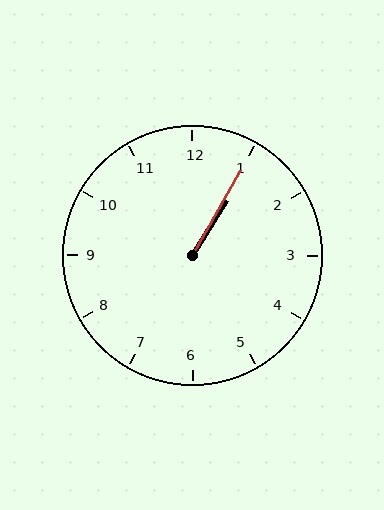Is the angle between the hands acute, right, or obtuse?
It is acute.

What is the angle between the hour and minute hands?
Approximately 2 degrees.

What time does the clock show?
1:05.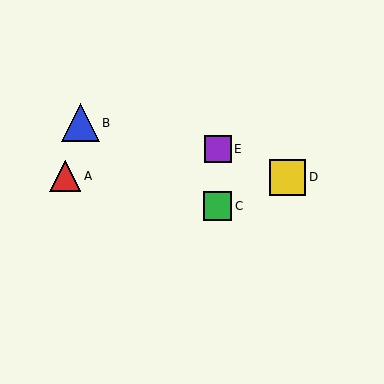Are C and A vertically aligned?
No, C is at x≈218 and A is at x≈65.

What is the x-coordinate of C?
Object C is at x≈218.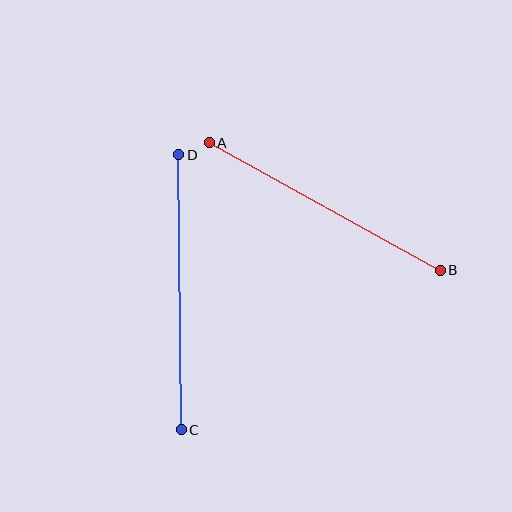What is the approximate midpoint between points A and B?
The midpoint is at approximately (325, 206) pixels.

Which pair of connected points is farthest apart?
Points C and D are farthest apart.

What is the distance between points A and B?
The distance is approximately 264 pixels.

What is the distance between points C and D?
The distance is approximately 275 pixels.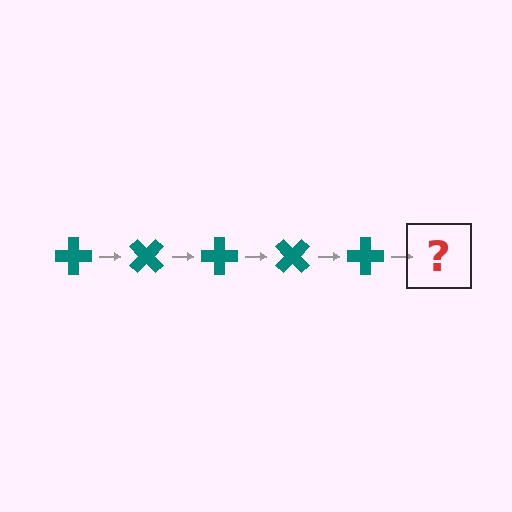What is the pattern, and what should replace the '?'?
The pattern is that the cross rotates 45 degrees each step. The '?' should be a teal cross rotated 225 degrees.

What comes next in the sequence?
The next element should be a teal cross rotated 225 degrees.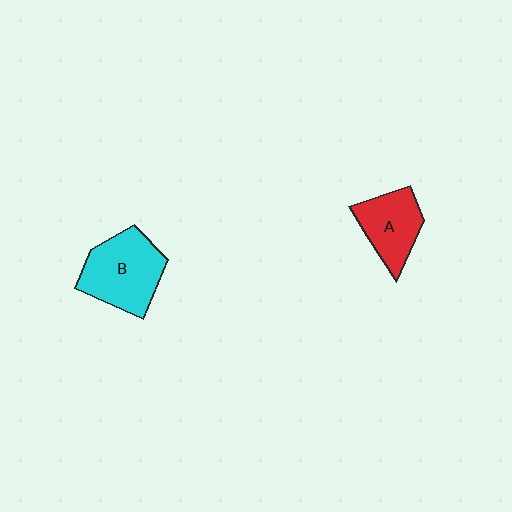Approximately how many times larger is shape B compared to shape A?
Approximately 1.3 times.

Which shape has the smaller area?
Shape A (red).